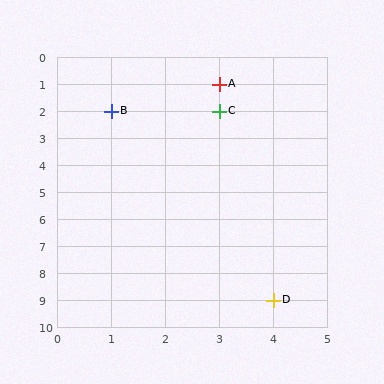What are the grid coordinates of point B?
Point B is at grid coordinates (1, 2).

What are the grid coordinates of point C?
Point C is at grid coordinates (3, 2).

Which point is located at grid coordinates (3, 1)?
Point A is at (3, 1).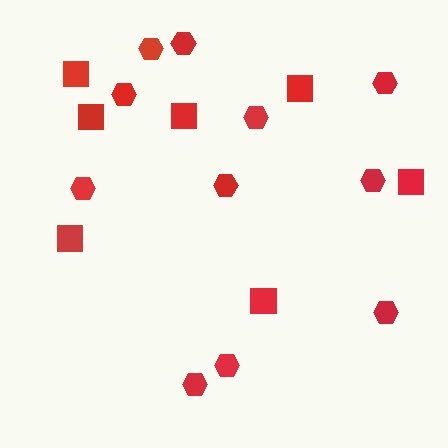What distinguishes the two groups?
There are 2 groups: one group of squares (7) and one group of hexagons (11).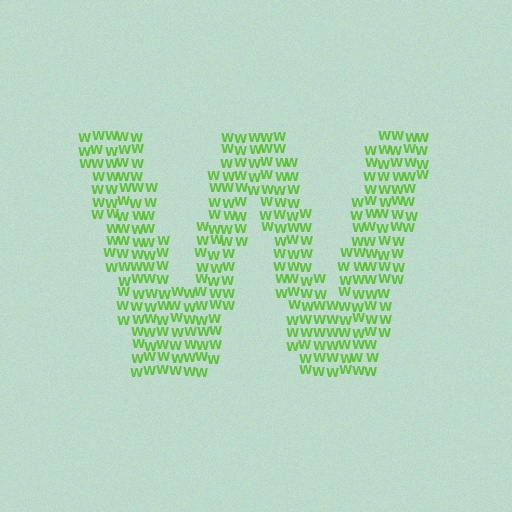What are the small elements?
The small elements are letter W's.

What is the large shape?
The large shape is the letter W.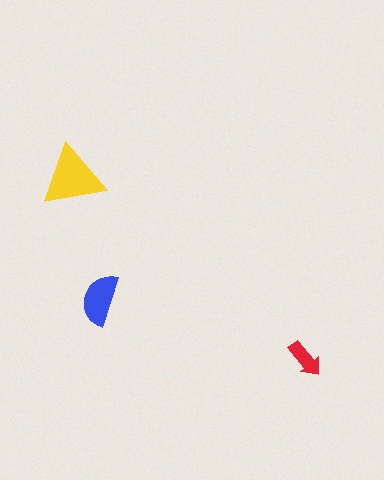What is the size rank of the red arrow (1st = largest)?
3rd.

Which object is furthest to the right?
The red arrow is rightmost.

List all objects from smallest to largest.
The red arrow, the blue semicircle, the yellow triangle.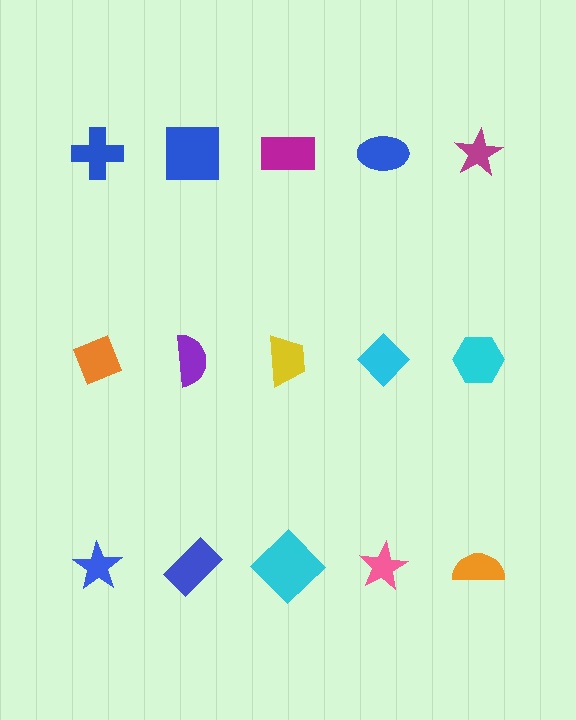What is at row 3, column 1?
A blue star.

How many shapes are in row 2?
5 shapes.